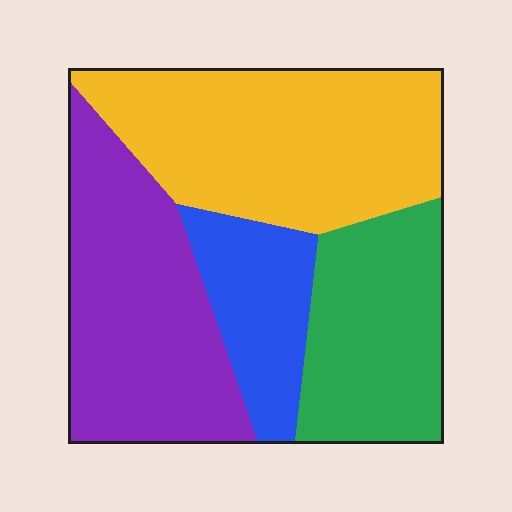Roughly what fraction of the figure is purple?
Purple covers roughly 30% of the figure.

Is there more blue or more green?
Green.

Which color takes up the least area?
Blue, at roughly 15%.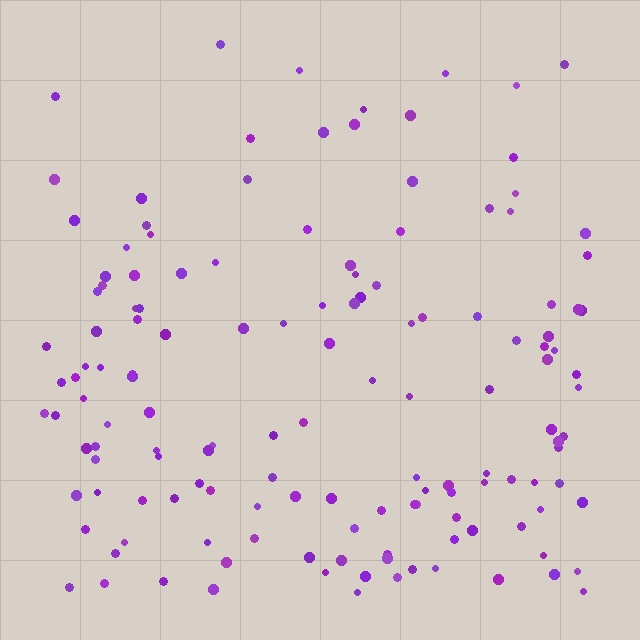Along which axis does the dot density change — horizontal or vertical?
Vertical.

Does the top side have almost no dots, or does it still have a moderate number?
Still a moderate number, just noticeably fewer than the bottom.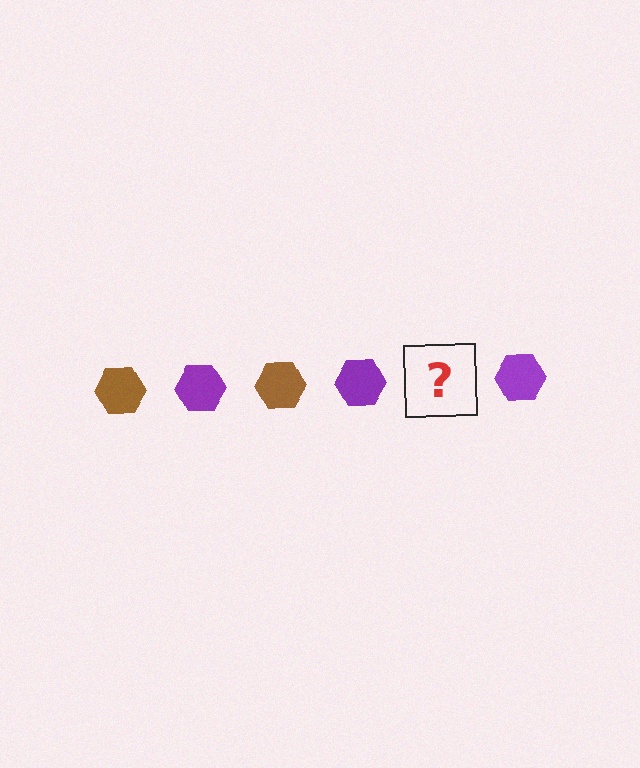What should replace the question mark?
The question mark should be replaced with a brown hexagon.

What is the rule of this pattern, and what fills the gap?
The rule is that the pattern cycles through brown, purple hexagons. The gap should be filled with a brown hexagon.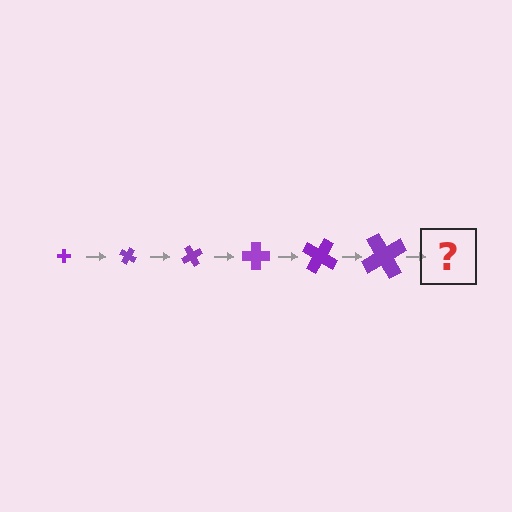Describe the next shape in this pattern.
It should be a cross, larger than the previous one and rotated 180 degrees from the start.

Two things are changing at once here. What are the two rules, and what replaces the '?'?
The two rules are that the cross grows larger each step and it rotates 30 degrees each step. The '?' should be a cross, larger than the previous one and rotated 180 degrees from the start.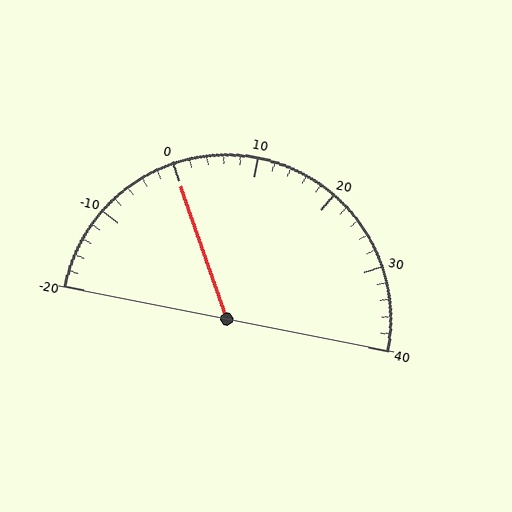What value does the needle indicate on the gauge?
The needle indicates approximately 0.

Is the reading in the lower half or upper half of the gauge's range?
The reading is in the lower half of the range (-20 to 40).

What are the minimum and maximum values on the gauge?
The gauge ranges from -20 to 40.